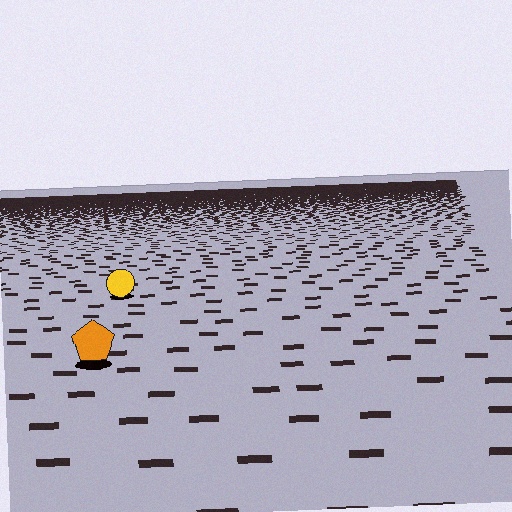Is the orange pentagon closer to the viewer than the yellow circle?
Yes. The orange pentagon is closer — you can tell from the texture gradient: the ground texture is coarser near it.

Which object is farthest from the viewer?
The yellow circle is farthest from the viewer. It appears smaller and the ground texture around it is denser.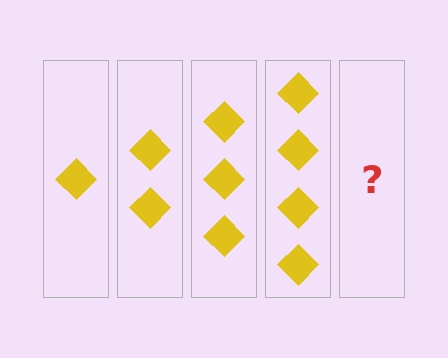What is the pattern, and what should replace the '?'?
The pattern is that each step adds one more diamond. The '?' should be 5 diamonds.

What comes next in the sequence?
The next element should be 5 diamonds.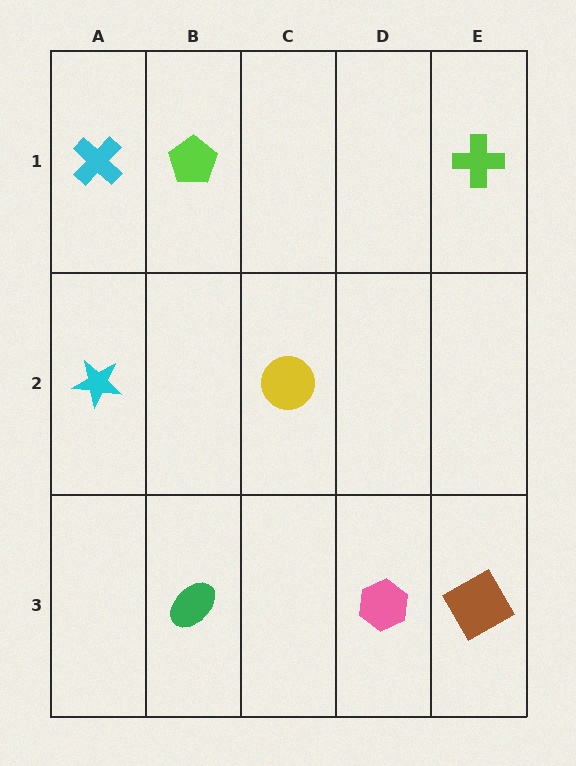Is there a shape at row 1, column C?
No, that cell is empty.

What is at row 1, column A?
A cyan cross.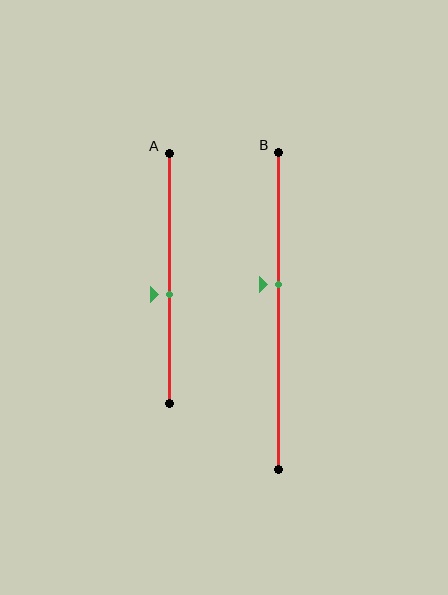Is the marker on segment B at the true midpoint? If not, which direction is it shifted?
No, the marker on segment B is shifted upward by about 8% of the segment length.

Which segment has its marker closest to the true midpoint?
Segment A has its marker closest to the true midpoint.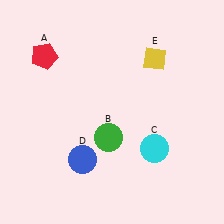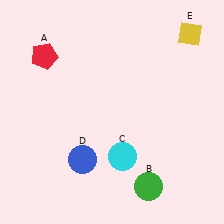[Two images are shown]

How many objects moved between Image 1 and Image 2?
3 objects moved between the two images.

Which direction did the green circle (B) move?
The green circle (B) moved down.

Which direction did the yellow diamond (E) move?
The yellow diamond (E) moved right.